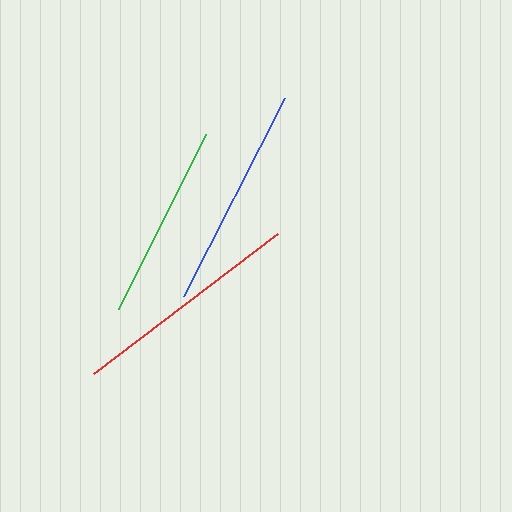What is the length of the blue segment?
The blue segment is approximately 222 pixels long.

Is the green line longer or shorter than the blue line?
The blue line is longer than the green line.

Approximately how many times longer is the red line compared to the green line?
The red line is approximately 1.2 times the length of the green line.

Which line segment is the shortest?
The green line is the shortest at approximately 195 pixels.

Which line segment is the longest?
The red line is the longest at approximately 231 pixels.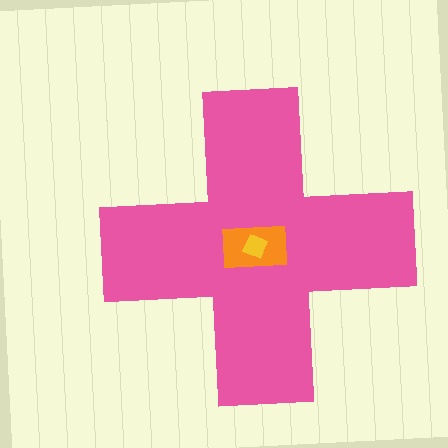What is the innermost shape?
The yellow diamond.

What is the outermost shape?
The pink cross.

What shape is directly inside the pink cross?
The orange rectangle.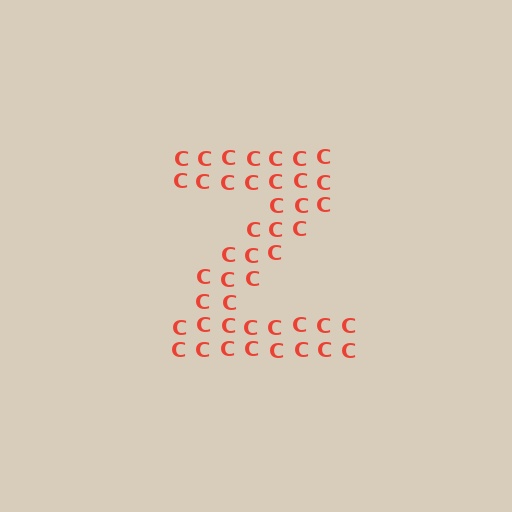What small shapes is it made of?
It is made of small letter C's.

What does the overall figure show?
The overall figure shows the letter Z.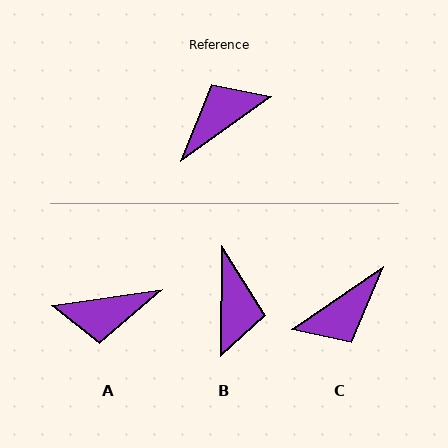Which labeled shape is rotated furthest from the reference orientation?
C, about 179 degrees away.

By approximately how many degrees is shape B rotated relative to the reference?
Approximately 126 degrees clockwise.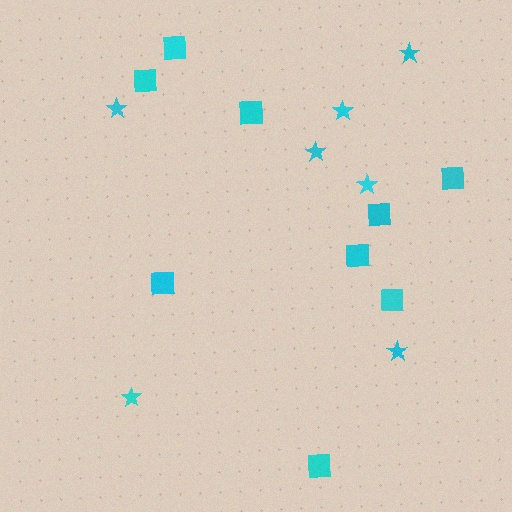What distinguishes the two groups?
There are 2 groups: one group of squares (9) and one group of stars (7).